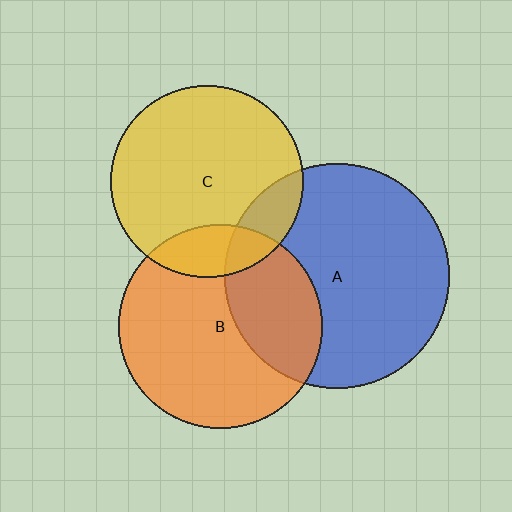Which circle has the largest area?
Circle A (blue).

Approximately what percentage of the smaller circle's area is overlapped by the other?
Approximately 15%.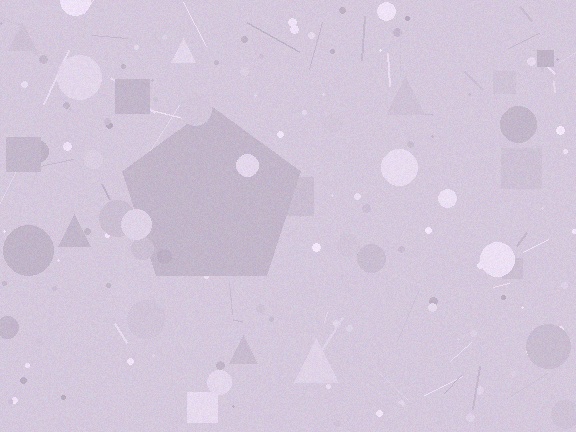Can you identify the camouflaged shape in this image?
The camouflaged shape is a pentagon.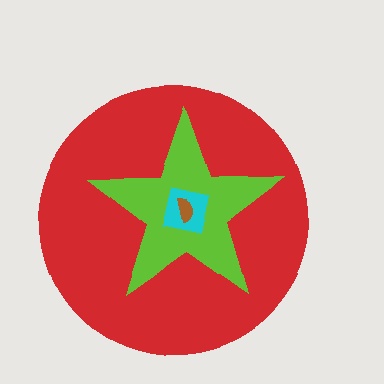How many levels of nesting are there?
4.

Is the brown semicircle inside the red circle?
Yes.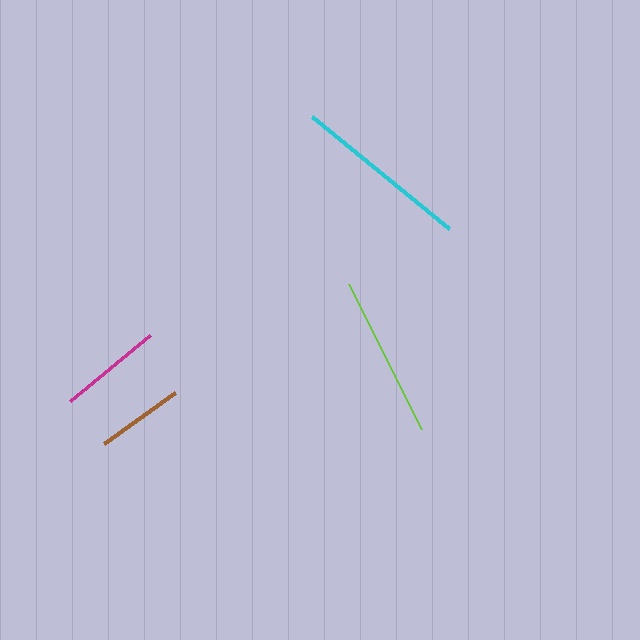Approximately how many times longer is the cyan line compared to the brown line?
The cyan line is approximately 2.0 times the length of the brown line.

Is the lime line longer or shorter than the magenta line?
The lime line is longer than the magenta line.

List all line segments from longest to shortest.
From longest to shortest: cyan, lime, magenta, brown.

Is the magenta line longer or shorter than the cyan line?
The cyan line is longer than the magenta line.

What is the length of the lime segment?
The lime segment is approximately 162 pixels long.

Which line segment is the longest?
The cyan line is the longest at approximately 177 pixels.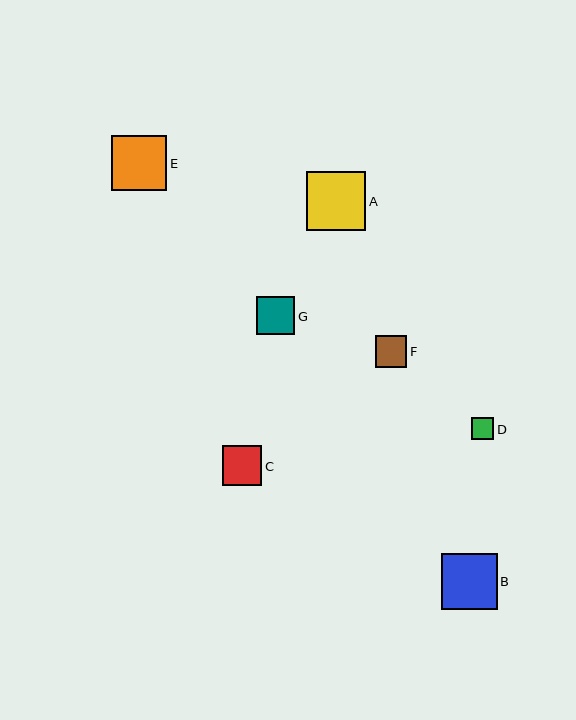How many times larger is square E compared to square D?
Square E is approximately 2.5 times the size of square D.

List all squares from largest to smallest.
From largest to smallest: A, B, E, C, G, F, D.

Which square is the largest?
Square A is the largest with a size of approximately 59 pixels.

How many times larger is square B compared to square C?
Square B is approximately 1.4 times the size of square C.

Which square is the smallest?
Square D is the smallest with a size of approximately 22 pixels.